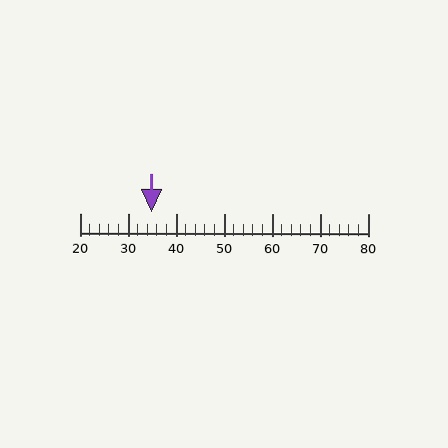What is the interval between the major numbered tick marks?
The major tick marks are spaced 10 units apart.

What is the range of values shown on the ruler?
The ruler shows values from 20 to 80.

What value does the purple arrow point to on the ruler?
The purple arrow points to approximately 35.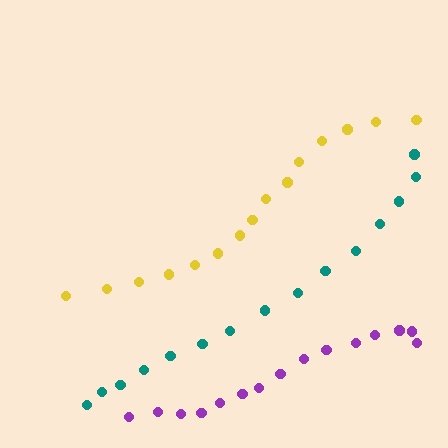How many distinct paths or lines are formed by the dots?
There are 3 distinct paths.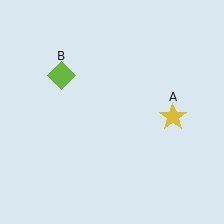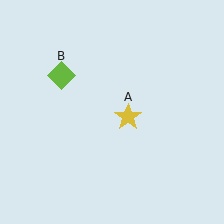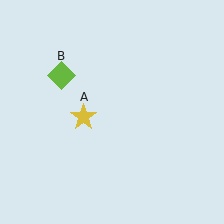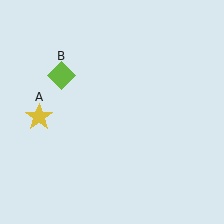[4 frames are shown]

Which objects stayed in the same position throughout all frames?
Lime diamond (object B) remained stationary.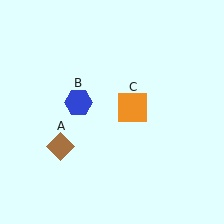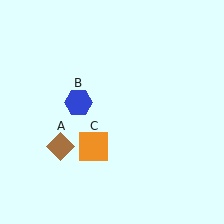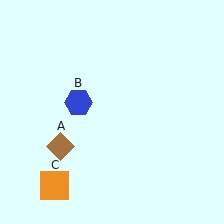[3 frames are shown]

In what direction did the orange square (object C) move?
The orange square (object C) moved down and to the left.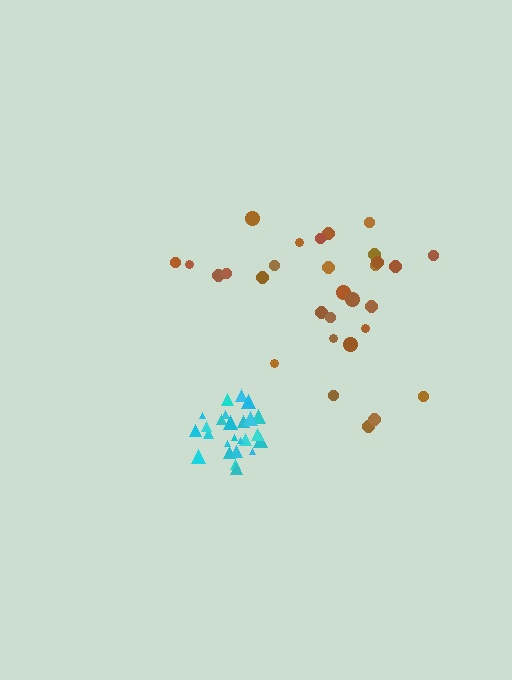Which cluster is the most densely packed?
Cyan.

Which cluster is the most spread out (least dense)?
Brown.